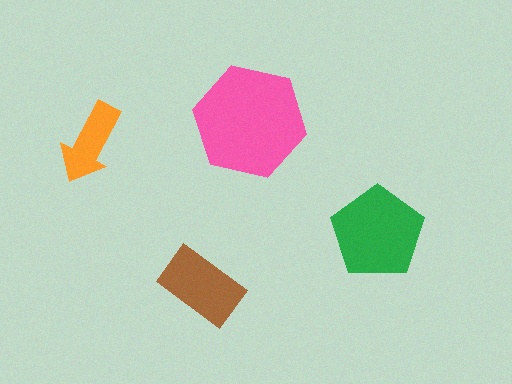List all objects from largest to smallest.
The pink hexagon, the green pentagon, the brown rectangle, the orange arrow.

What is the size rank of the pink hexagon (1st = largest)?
1st.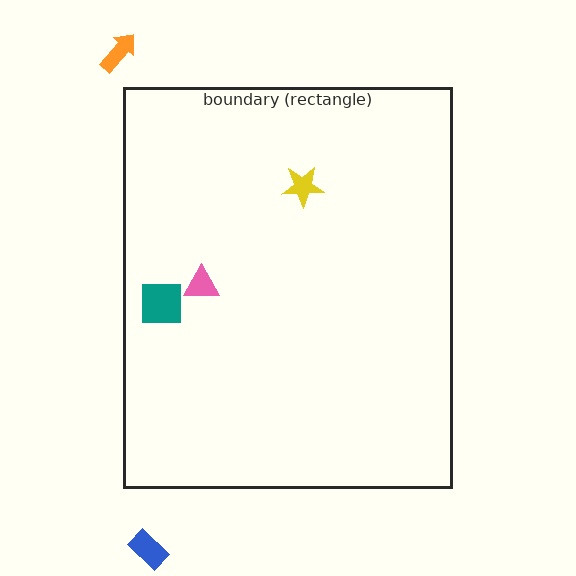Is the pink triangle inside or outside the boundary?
Inside.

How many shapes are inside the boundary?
3 inside, 2 outside.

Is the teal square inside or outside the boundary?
Inside.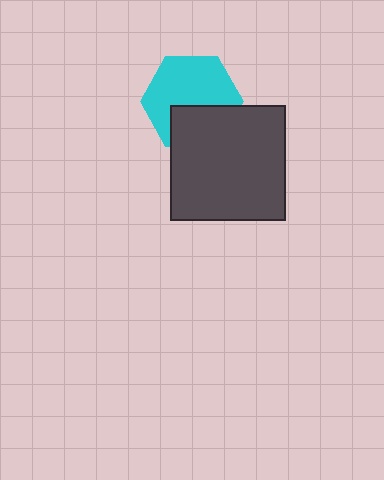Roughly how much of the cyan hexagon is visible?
About half of it is visible (roughly 65%).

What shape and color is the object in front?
The object in front is a dark gray square.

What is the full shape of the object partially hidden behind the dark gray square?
The partially hidden object is a cyan hexagon.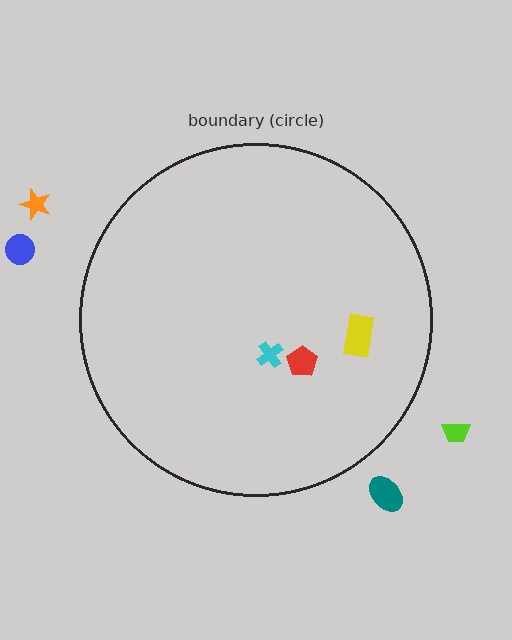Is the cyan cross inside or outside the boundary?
Inside.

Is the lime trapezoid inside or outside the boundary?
Outside.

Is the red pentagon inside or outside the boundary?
Inside.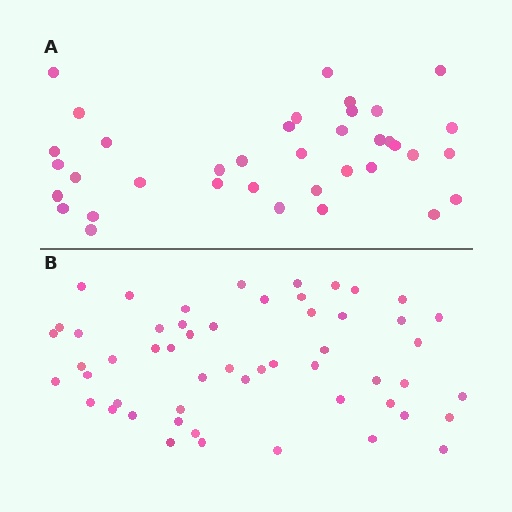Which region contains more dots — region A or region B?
Region B (the bottom region) has more dots.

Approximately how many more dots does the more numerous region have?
Region B has approximately 15 more dots than region A.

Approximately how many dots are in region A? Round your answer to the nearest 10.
About 40 dots. (The exact count is 37, which rounds to 40.)